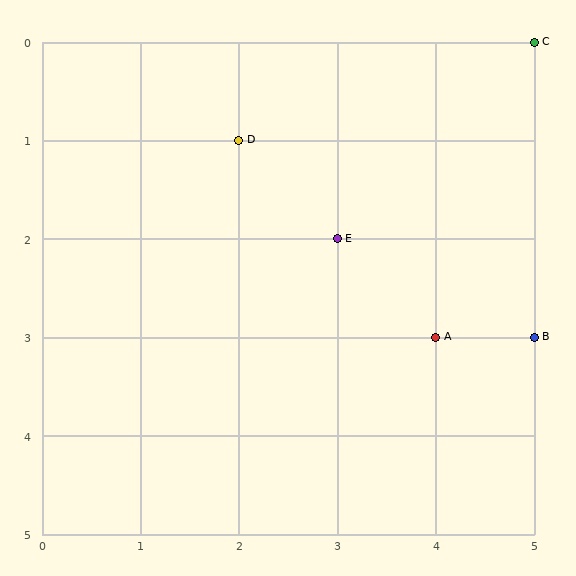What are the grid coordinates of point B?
Point B is at grid coordinates (5, 3).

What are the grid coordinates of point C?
Point C is at grid coordinates (5, 0).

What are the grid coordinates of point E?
Point E is at grid coordinates (3, 2).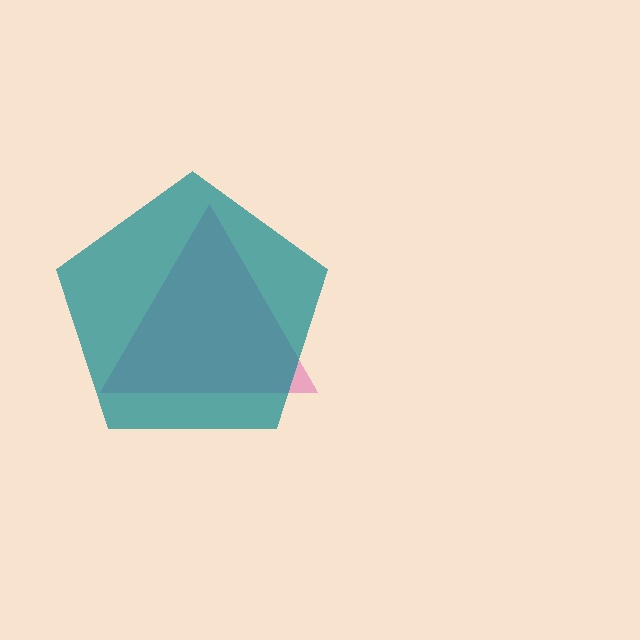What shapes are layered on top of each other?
The layered shapes are: a pink triangle, a teal pentagon.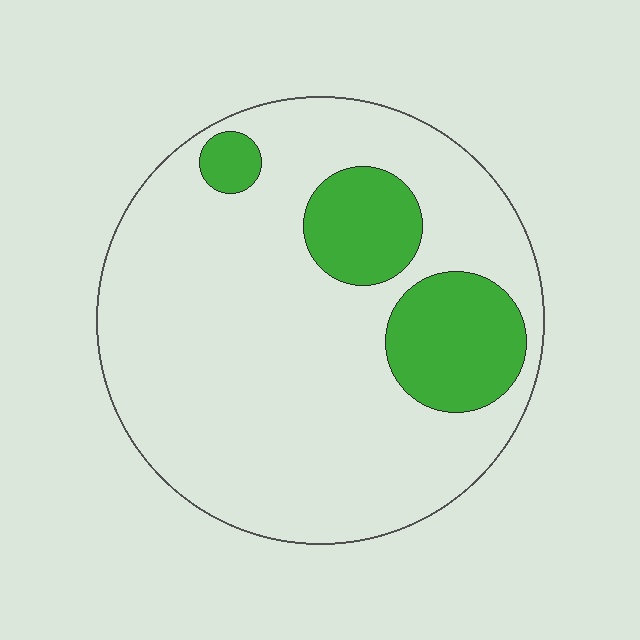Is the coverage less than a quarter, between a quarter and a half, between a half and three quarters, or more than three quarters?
Less than a quarter.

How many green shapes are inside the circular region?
3.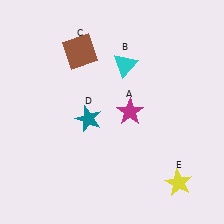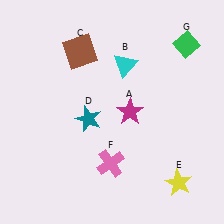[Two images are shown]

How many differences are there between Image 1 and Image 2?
There are 2 differences between the two images.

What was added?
A pink cross (F), a green diamond (G) were added in Image 2.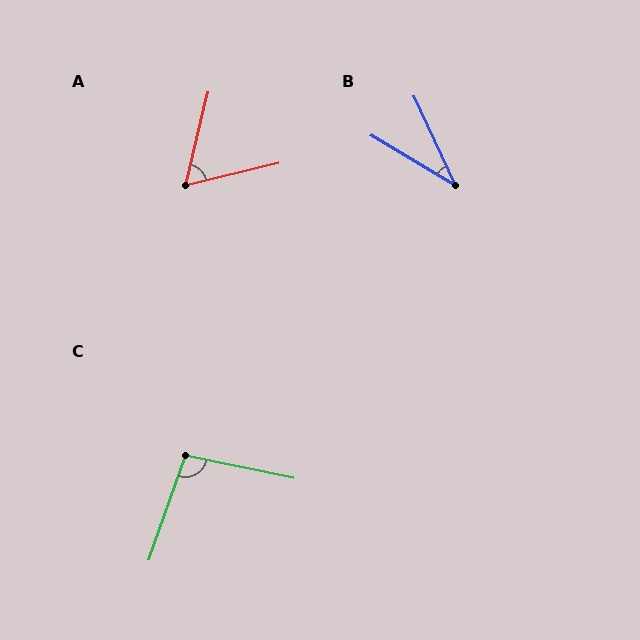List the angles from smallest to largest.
B (34°), A (63°), C (98°).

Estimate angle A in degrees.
Approximately 63 degrees.